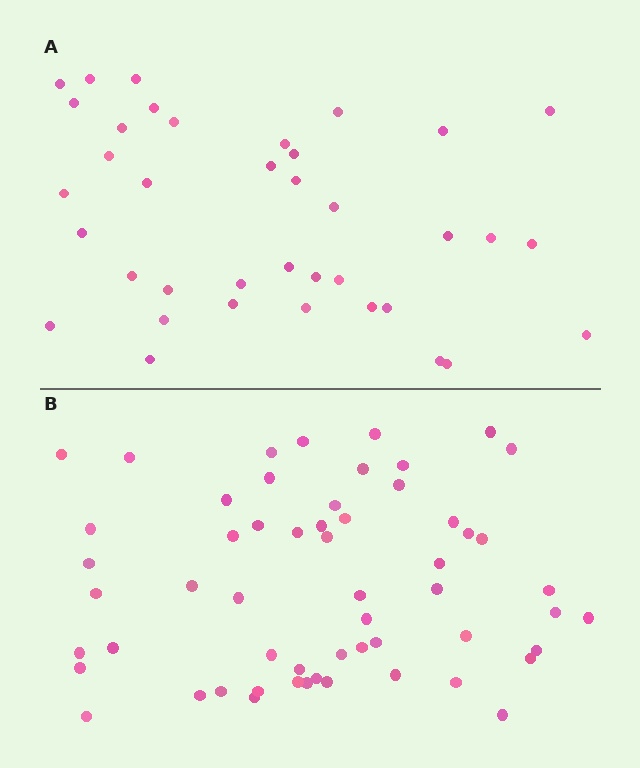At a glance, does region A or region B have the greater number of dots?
Region B (the bottom region) has more dots.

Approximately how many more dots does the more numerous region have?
Region B has approximately 20 more dots than region A.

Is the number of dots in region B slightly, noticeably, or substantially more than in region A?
Region B has substantially more. The ratio is roughly 1.5 to 1.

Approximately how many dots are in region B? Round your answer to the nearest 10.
About 60 dots. (The exact count is 57, which rounds to 60.)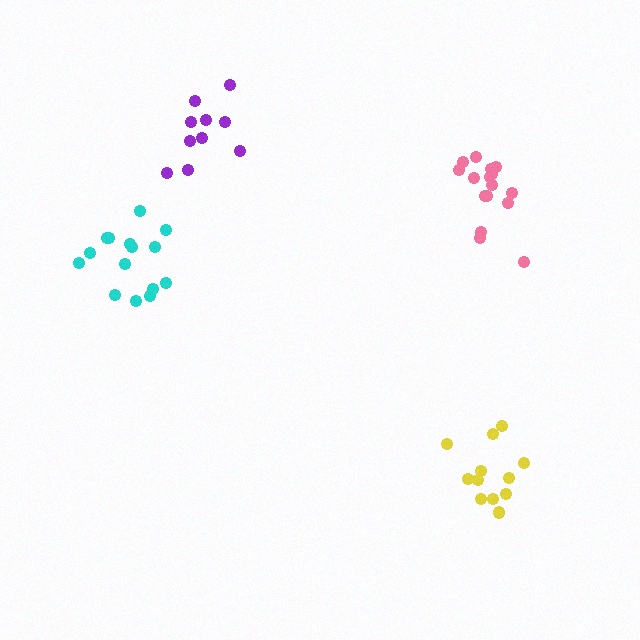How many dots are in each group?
Group 1: 12 dots, Group 2: 15 dots, Group 3: 16 dots, Group 4: 10 dots (53 total).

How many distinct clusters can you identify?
There are 4 distinct clusters.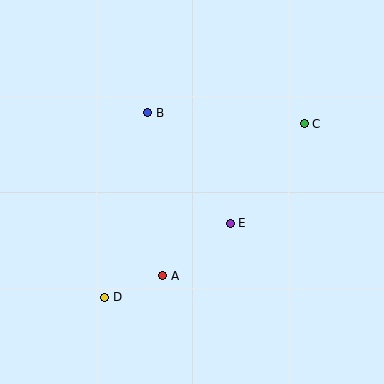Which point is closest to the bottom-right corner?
Point E is closest to the bottom-right corner.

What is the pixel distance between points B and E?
The distance between B and E is 138 pixels.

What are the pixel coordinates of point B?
Point B is at (148, 113).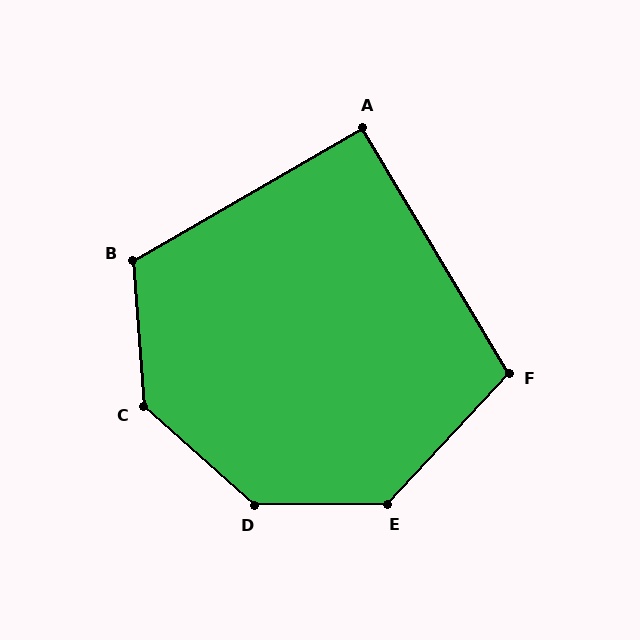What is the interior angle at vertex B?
Approximately 116 degrees (obtuse).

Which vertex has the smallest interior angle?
A, at approximately 91 degrees.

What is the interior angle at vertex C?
Approximately 136 degrees (obtuse).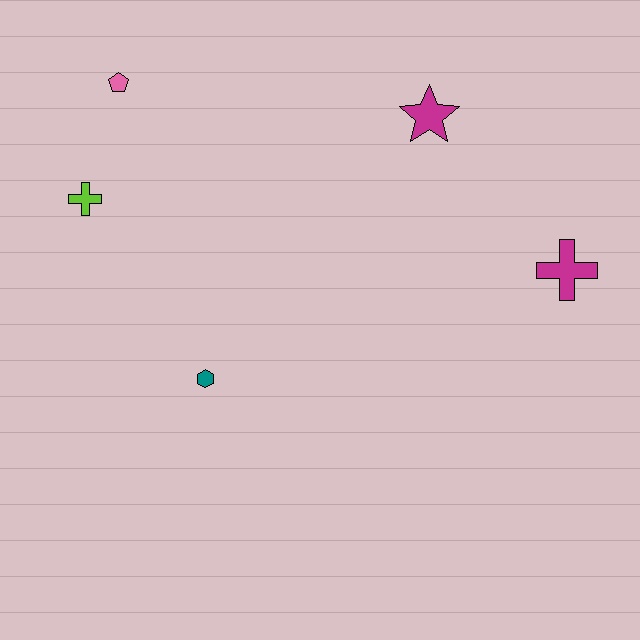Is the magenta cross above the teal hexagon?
Yes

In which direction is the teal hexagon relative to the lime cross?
The teal hexagon is below the lime cross.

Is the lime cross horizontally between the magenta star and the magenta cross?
No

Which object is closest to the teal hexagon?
The lime cross is closest to the teal hexagon.